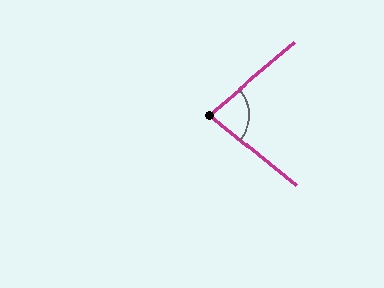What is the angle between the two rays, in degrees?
Approximately 79 degrees.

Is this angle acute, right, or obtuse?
It is acute.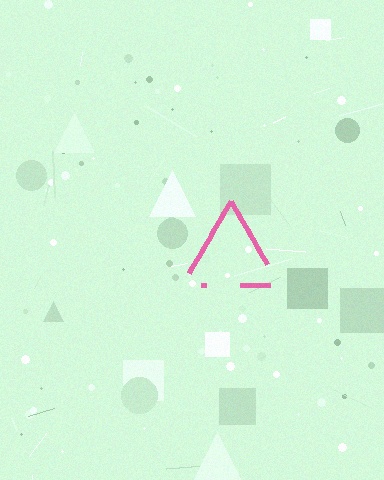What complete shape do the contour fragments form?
The contour fragments form a triangle.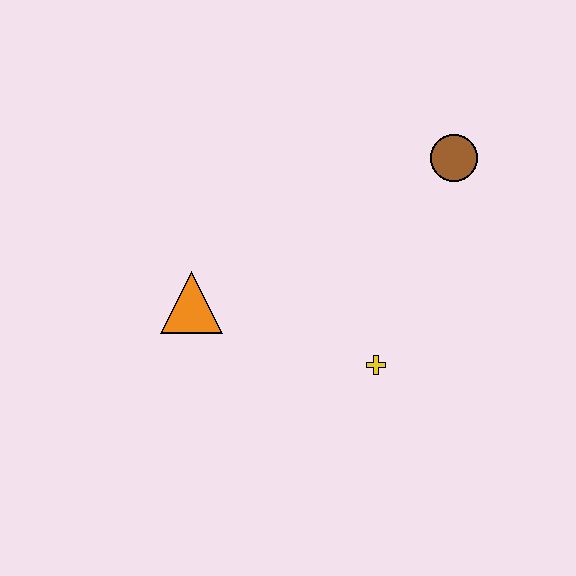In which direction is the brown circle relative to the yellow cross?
The brown circle is above the yellow cross.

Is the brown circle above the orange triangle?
Yes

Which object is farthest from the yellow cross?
The brown circle is farthest from the yellow cross.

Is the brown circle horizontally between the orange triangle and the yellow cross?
No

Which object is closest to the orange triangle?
The yellow cross is closest to the orange triangle.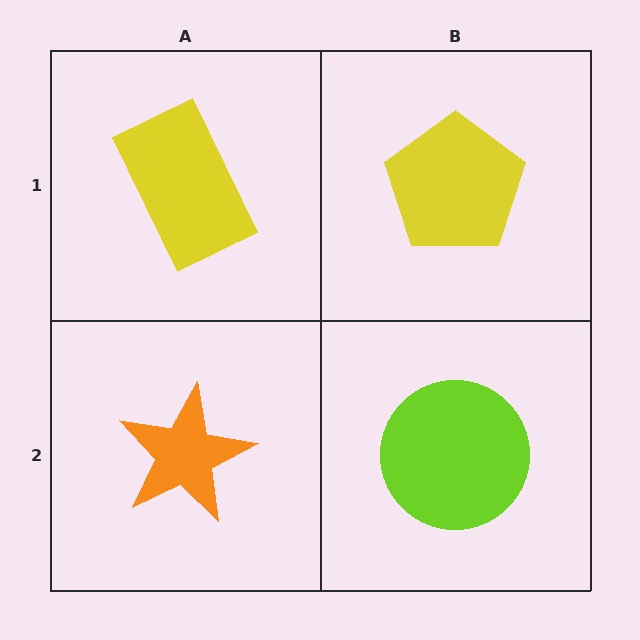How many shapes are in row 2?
2 shapes.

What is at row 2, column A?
An orange star.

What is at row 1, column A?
A yellow rectangle.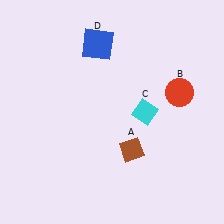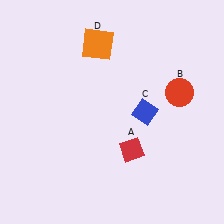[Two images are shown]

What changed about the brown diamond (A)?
In Image 1, A is brown. In Image 2, it changed to red.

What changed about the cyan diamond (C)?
In Image 1, C is cyan. In Image 2, it changed to blue.